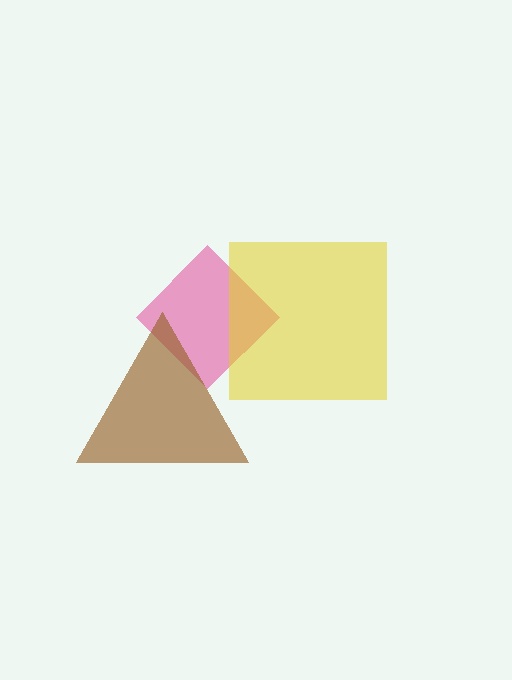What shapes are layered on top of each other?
The layered shapes are: a pink diamond, a yellow square, a brown triangle.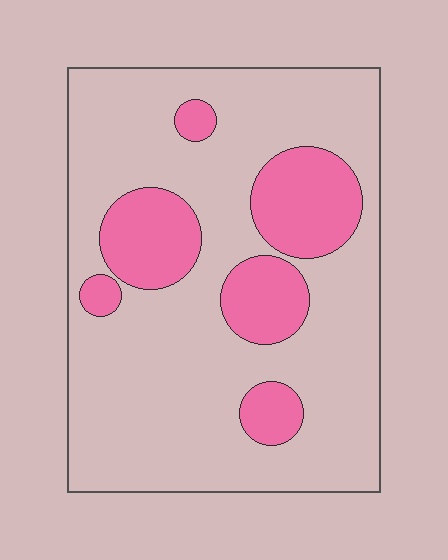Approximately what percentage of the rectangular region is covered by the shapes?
Approximately 25%.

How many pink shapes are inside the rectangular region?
6.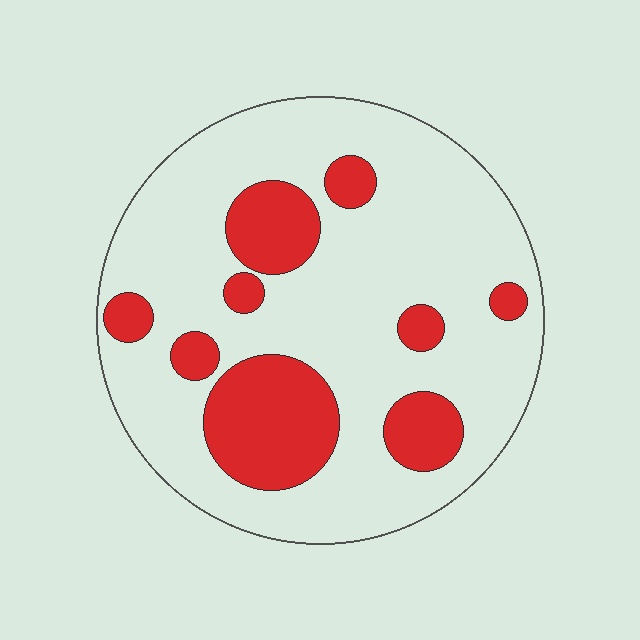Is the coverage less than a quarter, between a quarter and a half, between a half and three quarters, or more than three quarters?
Less than a quarter.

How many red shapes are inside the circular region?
9.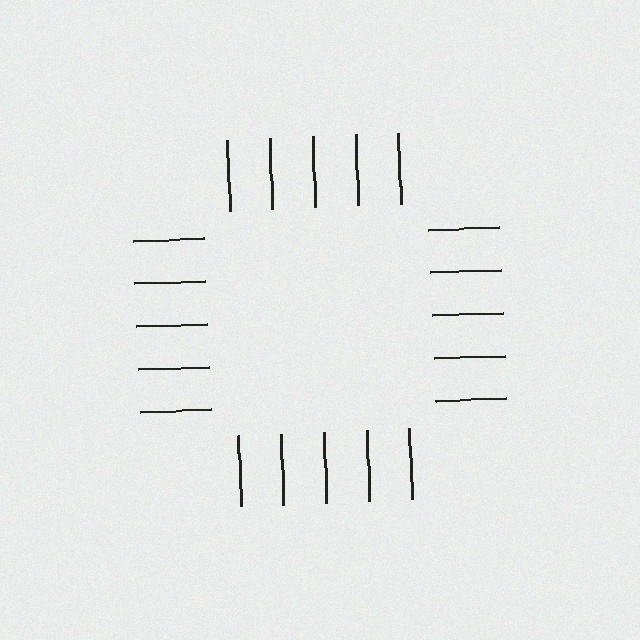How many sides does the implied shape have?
4 sides — the line-ends trace a square.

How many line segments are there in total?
20 — 5 along each of the 4 edges.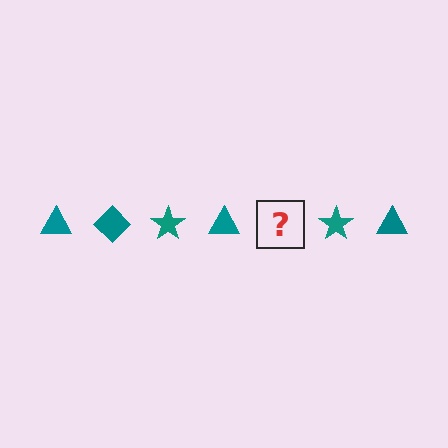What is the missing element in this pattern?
The missing element is a teal diamond.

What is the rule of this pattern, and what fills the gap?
The rule is that the pattern cycles through triangle, diamond, star shapes in teal. The gap should be filled with a teal diamond.